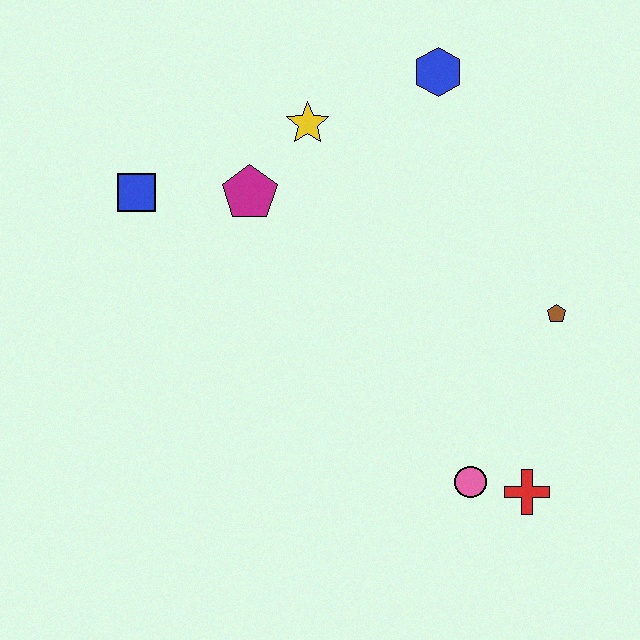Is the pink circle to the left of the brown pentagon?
Yes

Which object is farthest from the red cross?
The blue square is farthest from the red cross.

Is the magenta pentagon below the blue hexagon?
Yes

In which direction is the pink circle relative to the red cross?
The pink circle is to the left of the red cross.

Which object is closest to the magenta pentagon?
The yellow star is closest to the magenta pentagon.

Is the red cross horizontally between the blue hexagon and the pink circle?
No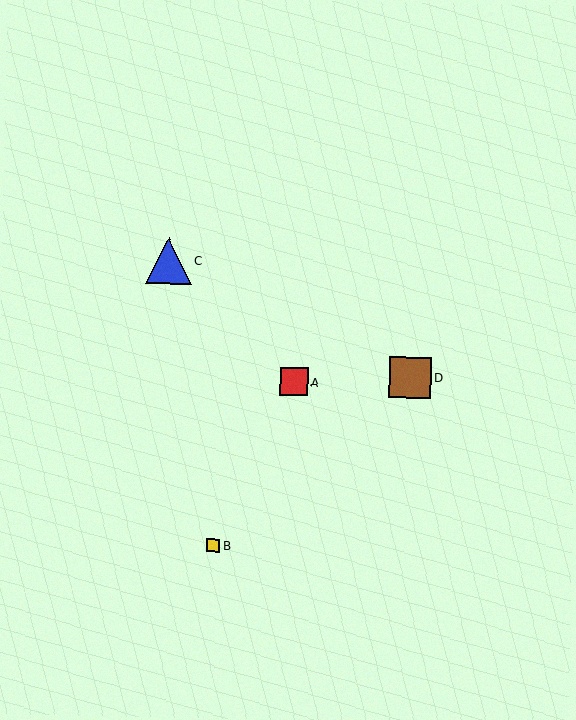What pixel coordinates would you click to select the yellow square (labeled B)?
Click at (213, 545) to select the yellow square B.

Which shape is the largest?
The blue triangle (labeled C) is the largest.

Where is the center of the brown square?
The center of the brown square is at (410, 378).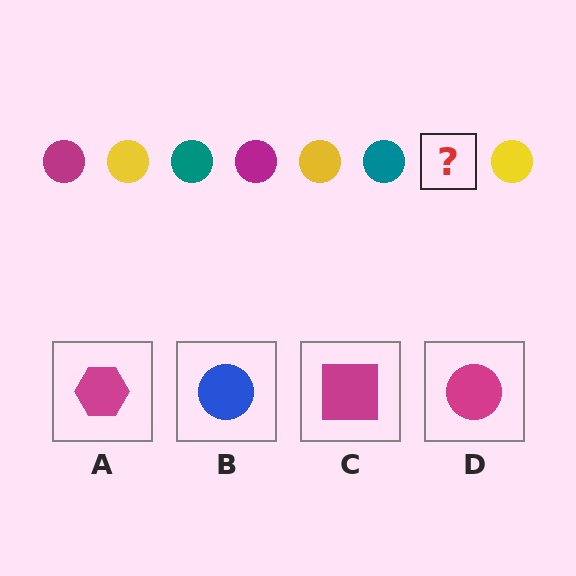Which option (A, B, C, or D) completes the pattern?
D.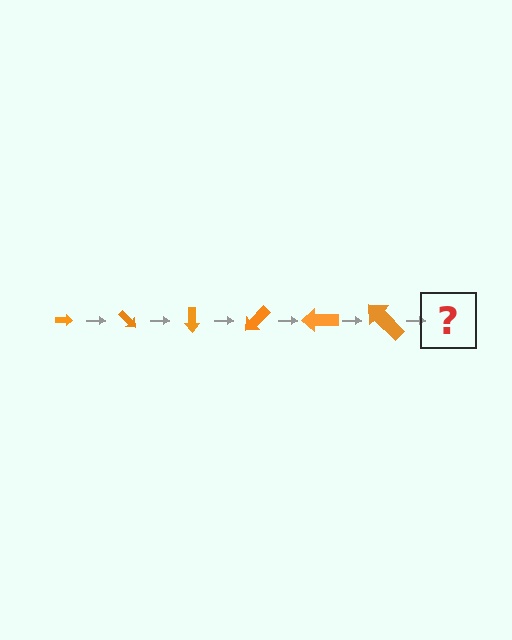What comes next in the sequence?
The next element should be an arrow, larger than the previous one and rotated 270 degrees from the start.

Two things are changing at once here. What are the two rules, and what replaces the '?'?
The two rules are that the arrow grows larger each step and it rotates 45 degrees each step. The '?' should be an arrow, larger than the previous one and rotated 270 degrees from the start.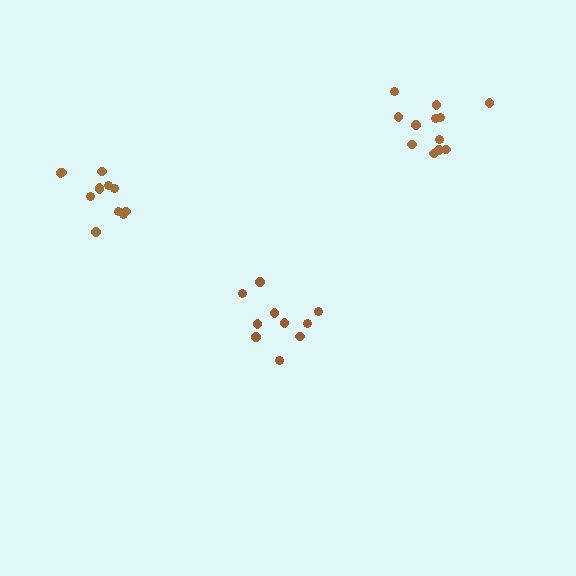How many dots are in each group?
Group 1: 12 dots, Group 2: 12 dots, Group 3: 10 dots (34 total).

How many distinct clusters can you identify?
There are 3 distinct clusters.